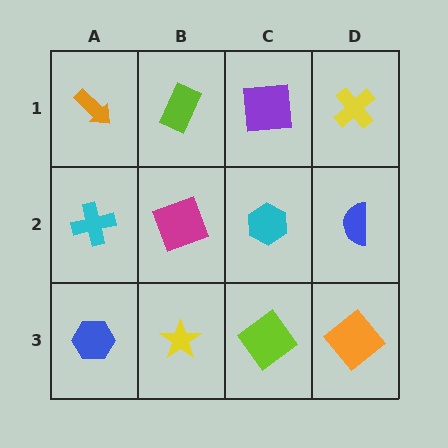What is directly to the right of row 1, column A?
A lime rectangle.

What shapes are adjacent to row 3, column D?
A blue semicircle (row 2, column D), a lime diamond (row 3, column C).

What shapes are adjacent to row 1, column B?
A magenta square (row 2, column B), an orange arrow (row 1, column A), a purple square (row 1, column C).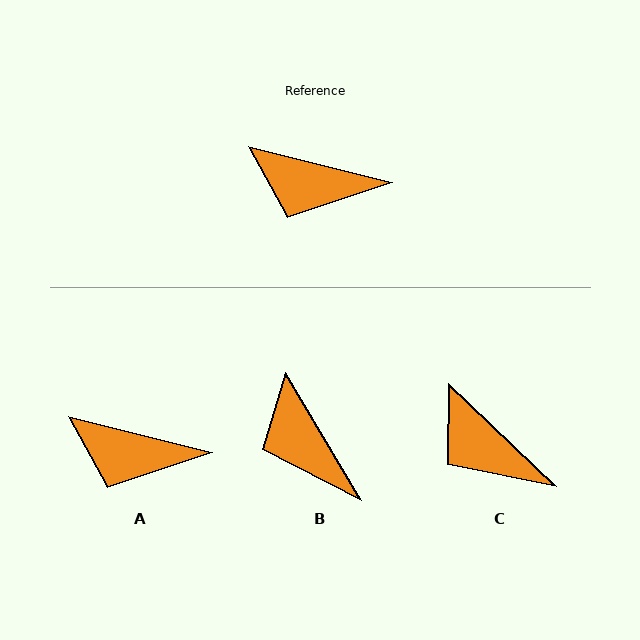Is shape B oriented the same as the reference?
No, it is off by about 46 degrees.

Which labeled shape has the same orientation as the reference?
A.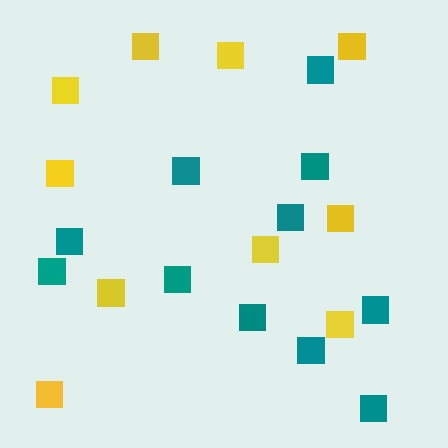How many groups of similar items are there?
There are 2 groups: one group of teal squares (11) and one group of yellow squares (10).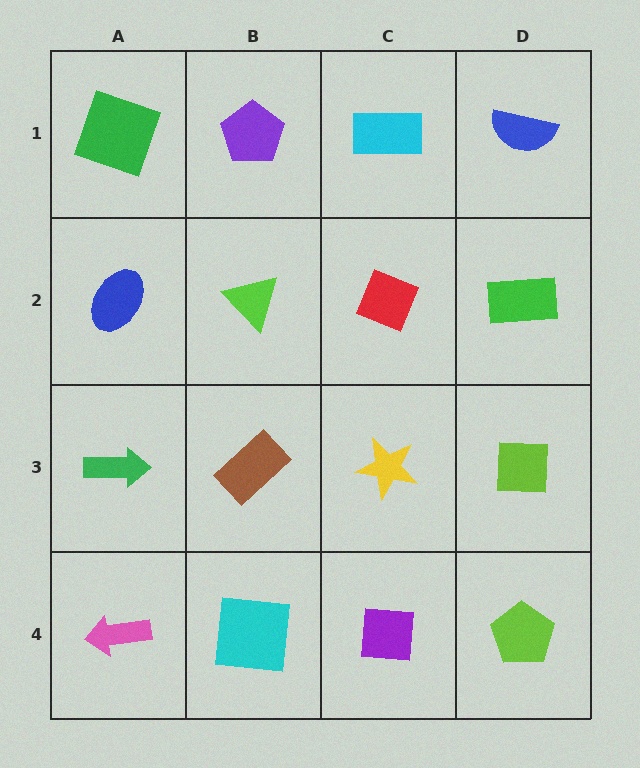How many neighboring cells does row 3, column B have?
4.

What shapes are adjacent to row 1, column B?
A lime triangle (row 2, column B), a green square (row 1, column A), a cyan rectangle (row 1, column C).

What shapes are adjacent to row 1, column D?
A green rectangle (row 2, column D), a cyan rectangle (row 1, column C).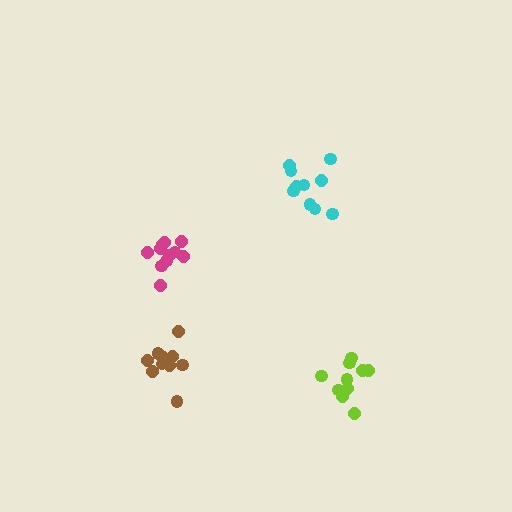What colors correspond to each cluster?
The clusters are colored: brown, cyan, lime, magenta.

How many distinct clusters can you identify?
There are 4 distinct clusters.